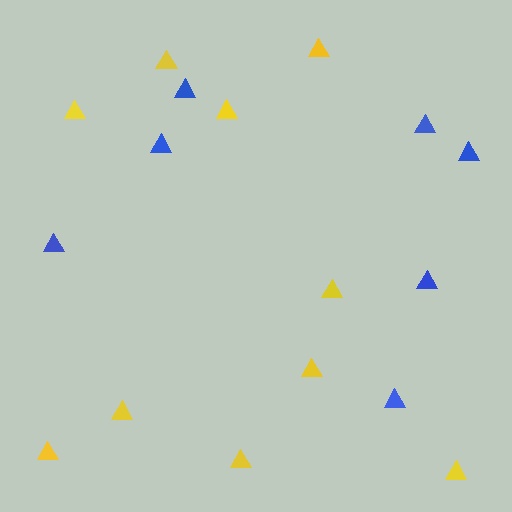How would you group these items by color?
There are 2 groups: one group of blue triangles (7) and one group of yellow triangles (10).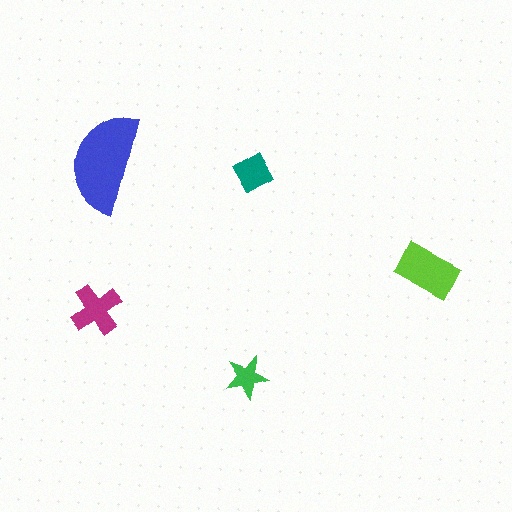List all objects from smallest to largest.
The green star, the teal diamond, the magenta cross, the lime rectangle, the blue semicircle.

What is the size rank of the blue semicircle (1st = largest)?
1st.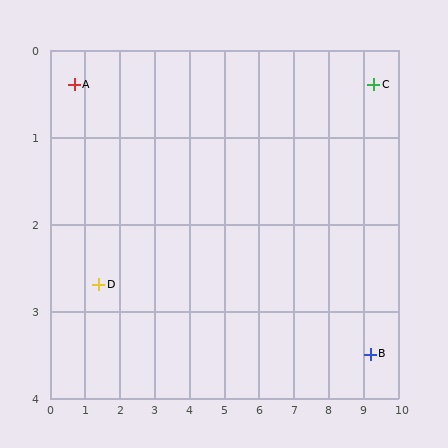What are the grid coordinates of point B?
Point B is at approximately (9.2, 3.5).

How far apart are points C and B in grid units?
Points C and B are about 3.1 grid units apart.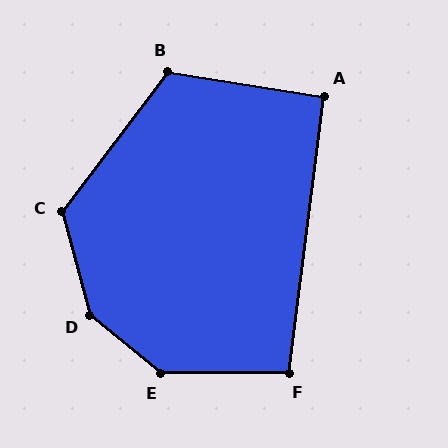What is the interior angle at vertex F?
Approximately 98 degrees (obtuse).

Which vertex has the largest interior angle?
D, at approximately 144 degrees.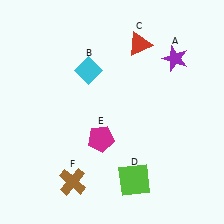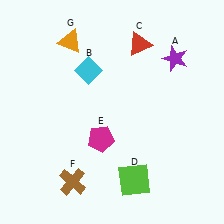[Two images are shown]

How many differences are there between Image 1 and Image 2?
There is 1 difference between the two images.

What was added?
An orange triangle (G) was added in Image 2.